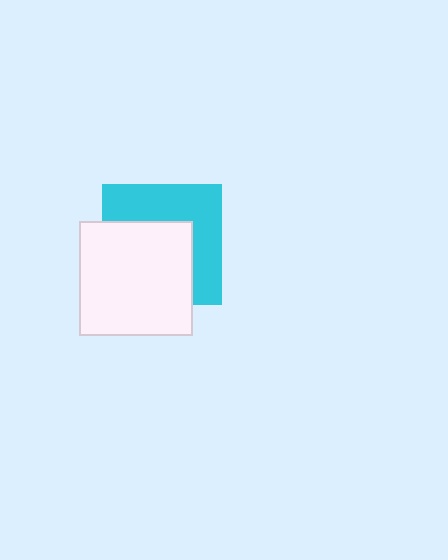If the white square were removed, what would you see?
You would see the complete cyan square.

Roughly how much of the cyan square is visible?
About half of it is visible (roughly 47%).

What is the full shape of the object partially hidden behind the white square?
The partially hidden object is a cyan square.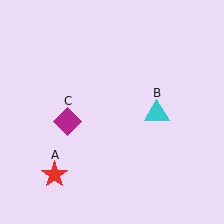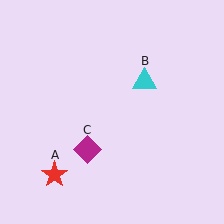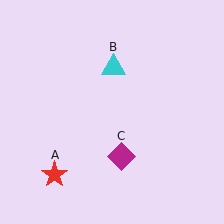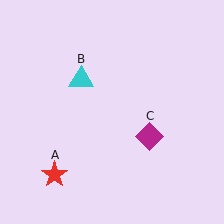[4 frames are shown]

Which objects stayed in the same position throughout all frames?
Red star (object A) remained stationary.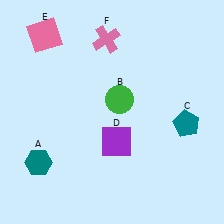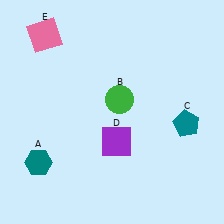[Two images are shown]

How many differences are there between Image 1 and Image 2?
There is 1 difference between the two images.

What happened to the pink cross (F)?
The pink cross (F) was removed in Image 2. It was in the top-left area of Image 1.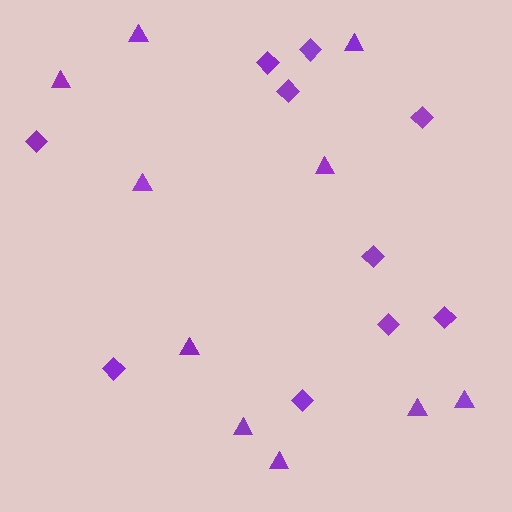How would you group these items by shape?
There are 2 groups: one group of triangles (10) and one group of diamonds (10).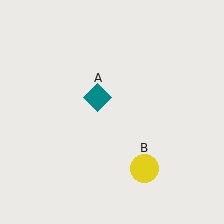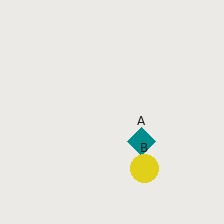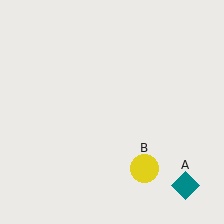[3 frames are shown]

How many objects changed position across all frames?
1 object changed position: teal diamond (object A).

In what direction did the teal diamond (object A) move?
The teal diamond (object A) moved down and to the right.